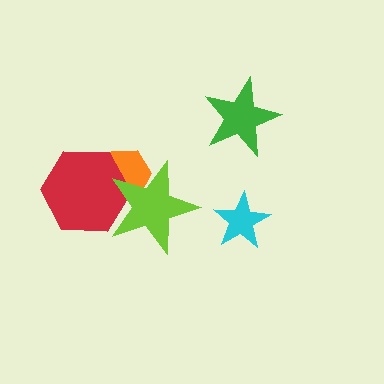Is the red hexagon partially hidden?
Yes, it is partially covered by another shape.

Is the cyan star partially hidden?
No, no other shape covers it.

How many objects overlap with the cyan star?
0 objects overlap with the cyan star.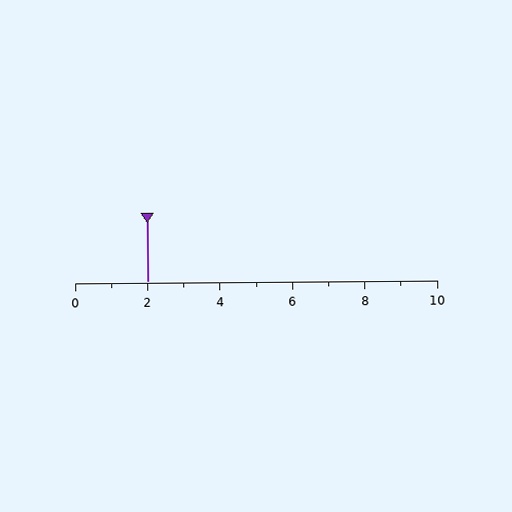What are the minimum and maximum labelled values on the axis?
The axis runs from 0 to 10.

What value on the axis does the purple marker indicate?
The marker indicates approximately 2.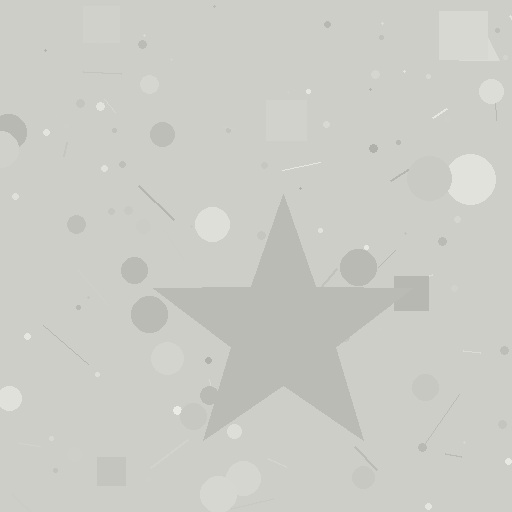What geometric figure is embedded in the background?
A star is embedded in the background.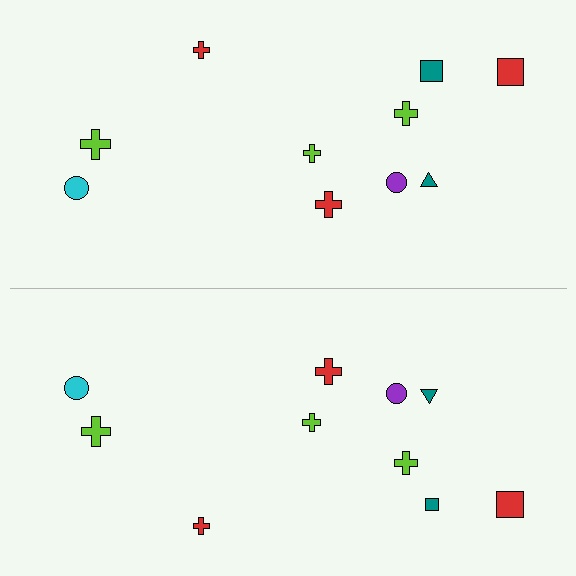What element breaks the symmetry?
The teal square on the bottom side has a different size than its mirror counterpart.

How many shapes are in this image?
There are 20 shapes in this image.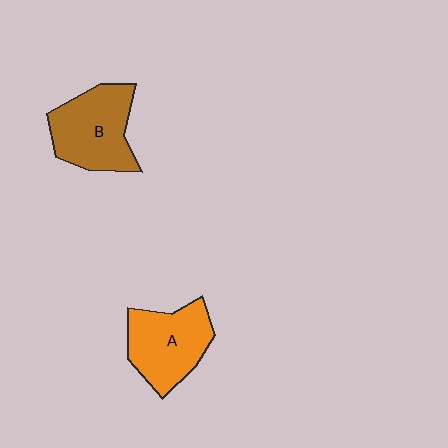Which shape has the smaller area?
Shape A (orange).